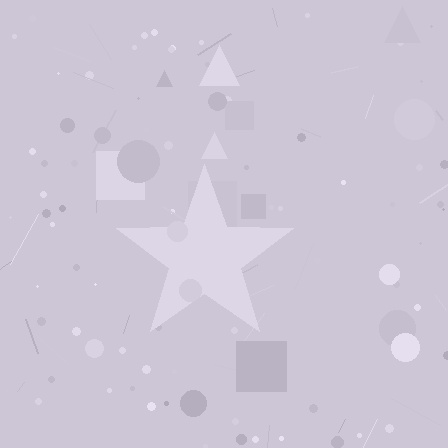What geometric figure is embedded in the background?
A star is embedded in the background.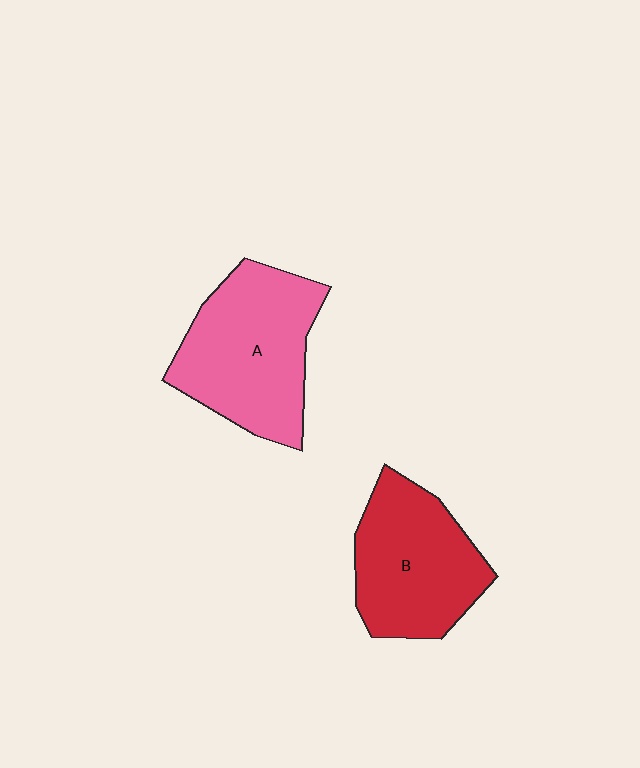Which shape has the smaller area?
Shape B (red).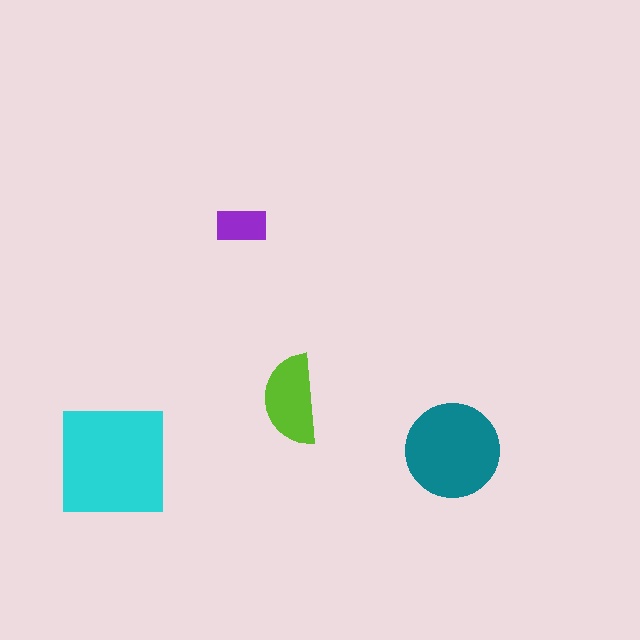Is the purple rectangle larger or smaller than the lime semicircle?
Smaller.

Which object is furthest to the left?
The cyan square is leftmost.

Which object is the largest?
The cyan square.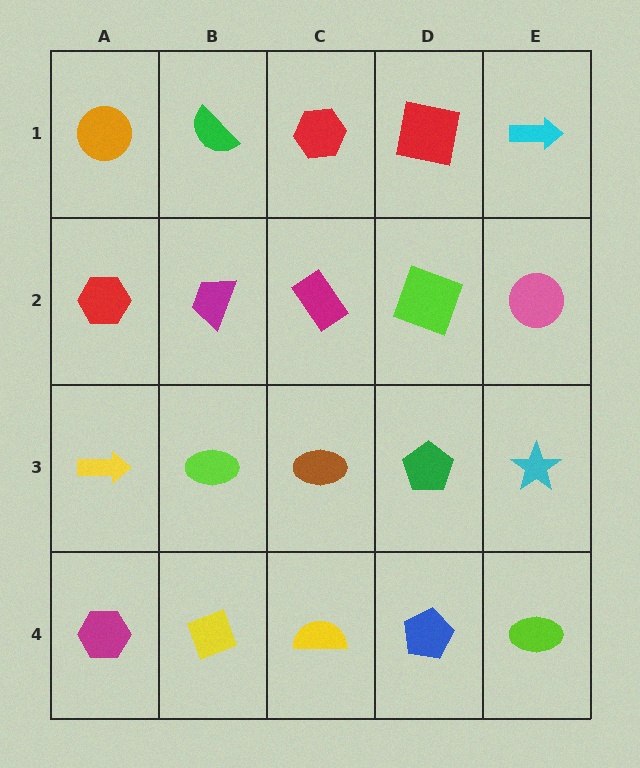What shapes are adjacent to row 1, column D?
A lime square (row 2, column D), a red hexagon (row 1, column C), a cyan arrow (row 1, column E).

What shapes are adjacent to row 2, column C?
A red hexagon (row 1, column C), a brown ellipse (row 3, column C), a magenta trapezoid (row 2, column B), a lime square (row 2, column D).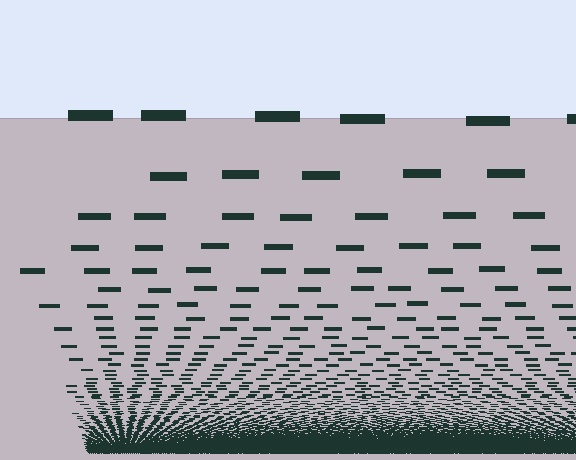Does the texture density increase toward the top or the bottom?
Density increases toward the bottom.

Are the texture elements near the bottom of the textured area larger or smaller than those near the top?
Smaller. The gradient is inverted — elements near the bottom are smaller and denser.